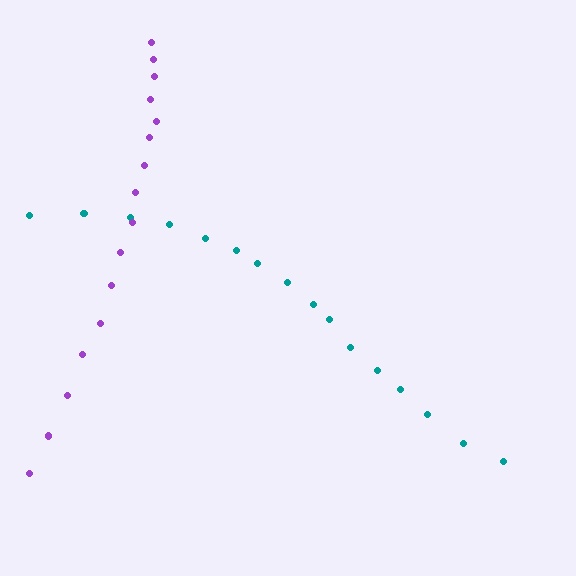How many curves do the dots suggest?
There are 2 distinct paths.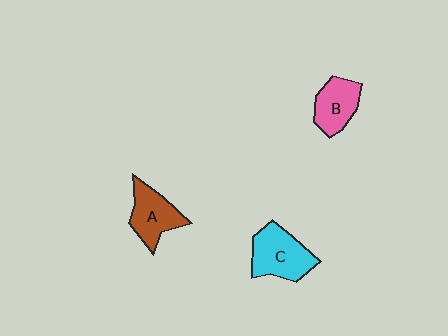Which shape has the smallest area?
Shape B (pink).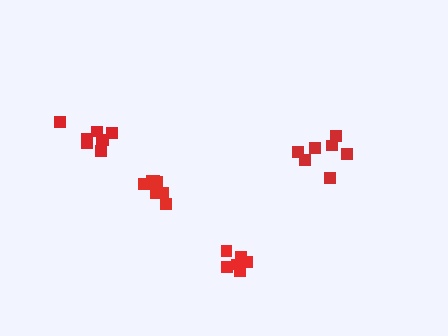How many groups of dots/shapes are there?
There are 4 groups.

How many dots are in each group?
Group 1: 6 dots, Group 2: 7 dots, Group 3: 8 dots, Group 4: 7 dots (28 total).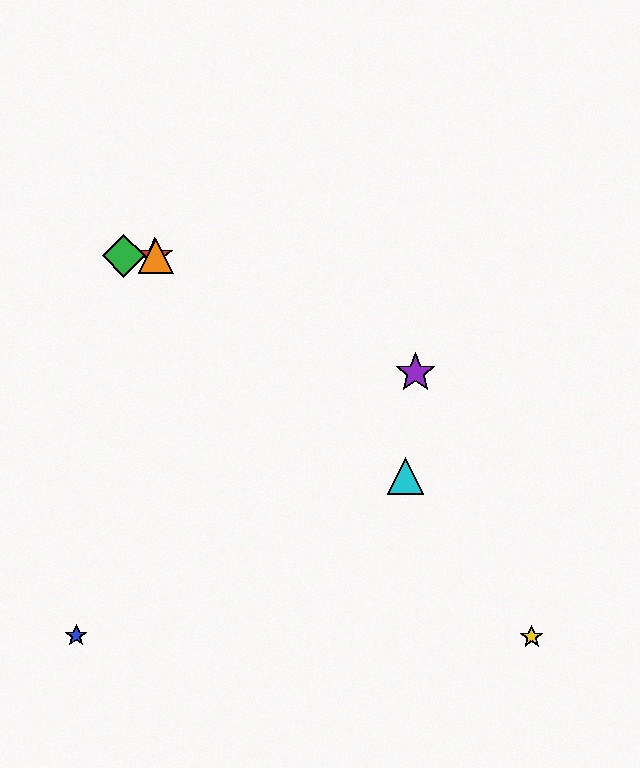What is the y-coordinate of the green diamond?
The green diamond is at y≈256.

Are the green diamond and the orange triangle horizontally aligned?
Yes, both are at y≈256.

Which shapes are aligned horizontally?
The red star, the green diamond, the orange triangle are aligned horizontally.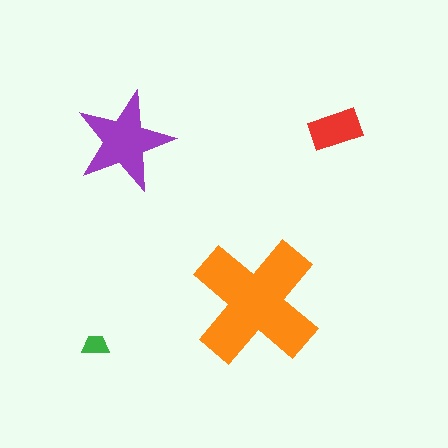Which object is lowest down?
The green trapezoid is bottommost.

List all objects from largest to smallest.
The orange cross, the purple star, the red rectangle, the green trapezoid.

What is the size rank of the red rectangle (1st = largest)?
3rd.